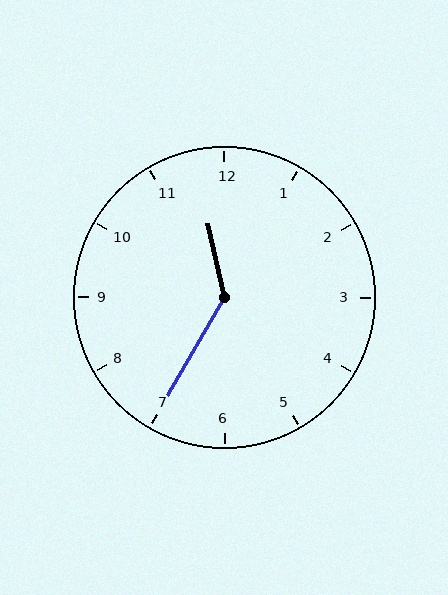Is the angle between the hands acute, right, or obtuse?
It is obtuse.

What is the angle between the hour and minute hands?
Approximately 138 degrees.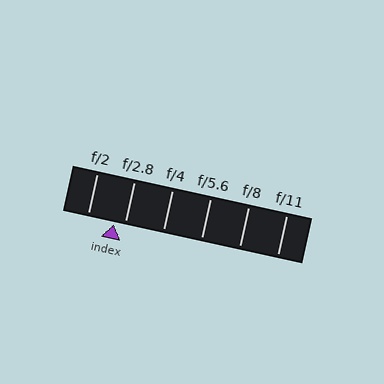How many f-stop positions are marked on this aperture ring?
There are 6 f-stop positions marked.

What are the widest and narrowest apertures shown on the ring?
The widest aperture shown is f/2 and the narrowest is f/11.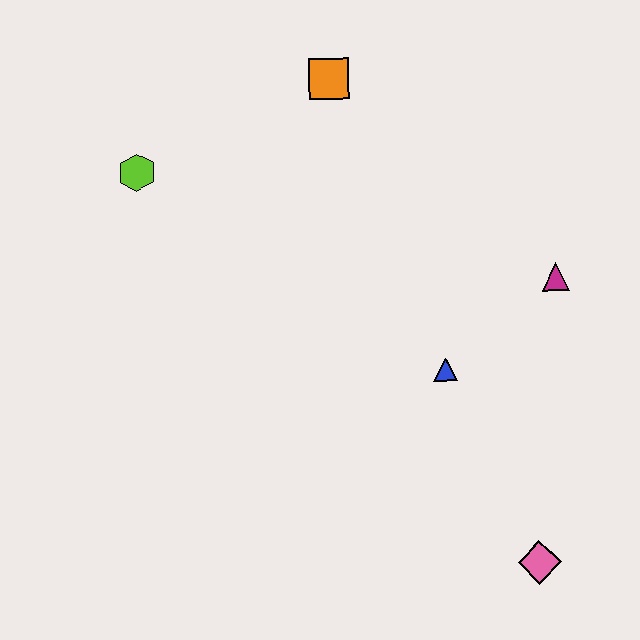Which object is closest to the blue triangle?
The magenta triangle is closest to the blue triangle.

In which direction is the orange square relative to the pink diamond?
The orange square is above the pink diamond.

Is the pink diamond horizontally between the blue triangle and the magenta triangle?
Yes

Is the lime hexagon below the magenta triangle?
No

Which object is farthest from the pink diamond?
The lime hexagon is farthest from the pink diamond.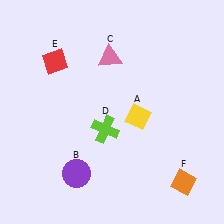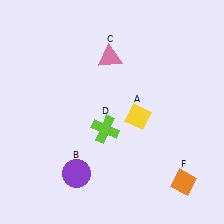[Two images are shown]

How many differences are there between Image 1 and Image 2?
There is 1 difference between the two images.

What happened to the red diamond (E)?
The red diamond (E) was removed in Image 2. It was in the top-left area of Image 1.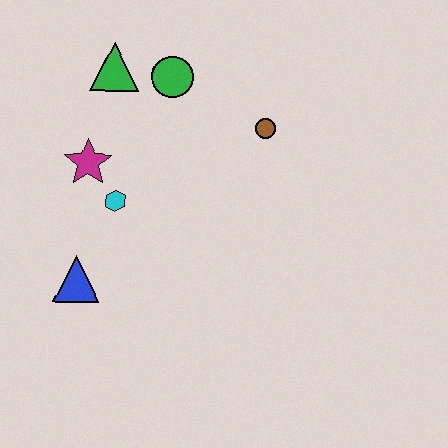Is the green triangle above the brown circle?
Yes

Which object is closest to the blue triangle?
The cyan hexagon is closest to the blue triangle.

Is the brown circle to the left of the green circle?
No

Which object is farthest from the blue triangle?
The brown circle is farthest from the blue triangle.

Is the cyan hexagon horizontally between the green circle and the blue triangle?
Yes